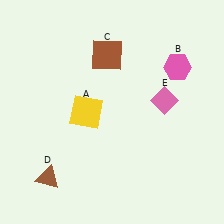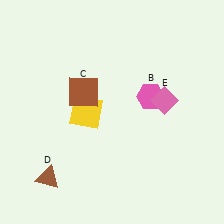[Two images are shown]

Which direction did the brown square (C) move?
The brown square (C) moved down.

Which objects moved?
The objects that moved are: the pink hexagon (B), the brown square (C).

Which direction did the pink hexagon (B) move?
The pink hexagon (B) moved down.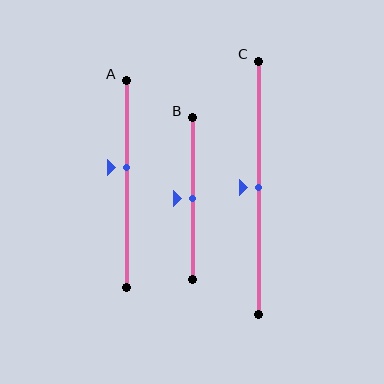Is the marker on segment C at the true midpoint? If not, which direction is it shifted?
Yes, the marker on segment C is at the true midpoint.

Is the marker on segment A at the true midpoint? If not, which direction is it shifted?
No, the marker on segment A is shifted upward by about 8% of the segment length.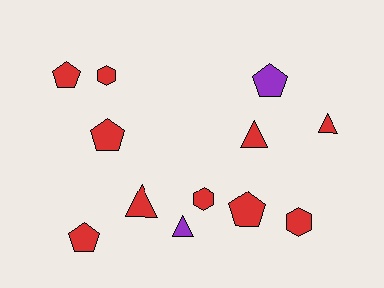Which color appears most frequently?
Red, with 10 objects.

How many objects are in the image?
There are 12 objects.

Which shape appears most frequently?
Pentagon, with 5 objects.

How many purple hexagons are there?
There are no purple hexagons.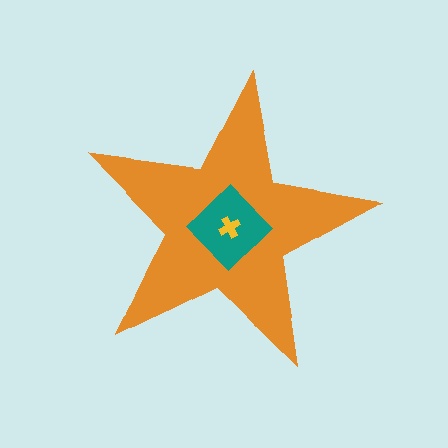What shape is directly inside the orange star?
The teal diamond.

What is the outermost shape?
The orange star.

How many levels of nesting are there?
3.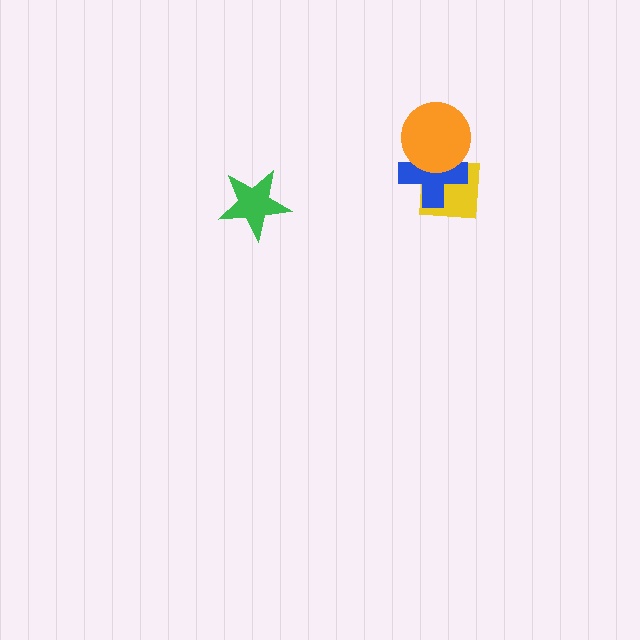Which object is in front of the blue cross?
The orange circle is in front of the blue cross.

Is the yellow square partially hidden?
Yes, it is partially covered by another shape.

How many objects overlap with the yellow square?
2 objects overlap with the yellow square.